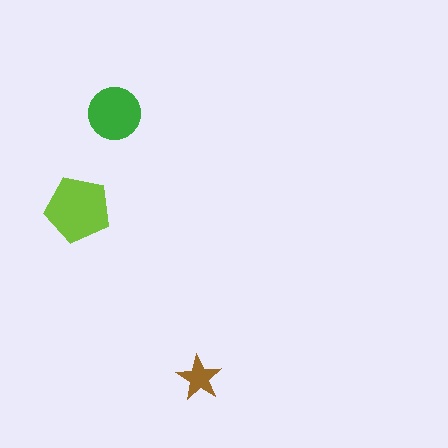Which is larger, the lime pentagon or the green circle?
The lime pentagon.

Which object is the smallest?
The brown star.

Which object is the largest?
The lime pentagon.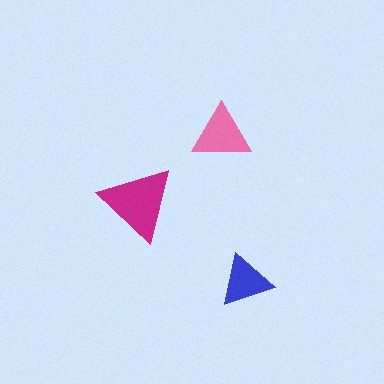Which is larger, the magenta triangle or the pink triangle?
The magenta one.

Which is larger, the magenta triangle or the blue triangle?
The magenta one.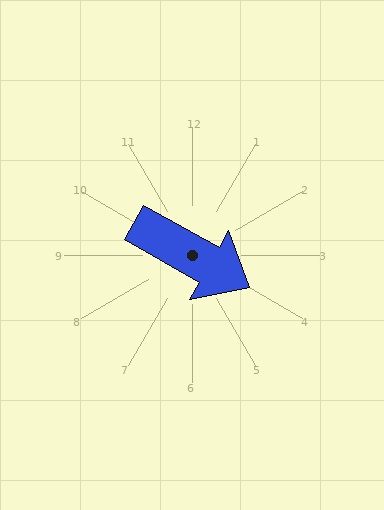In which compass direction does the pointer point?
Southeast.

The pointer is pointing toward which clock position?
Roughly 4 o'clock.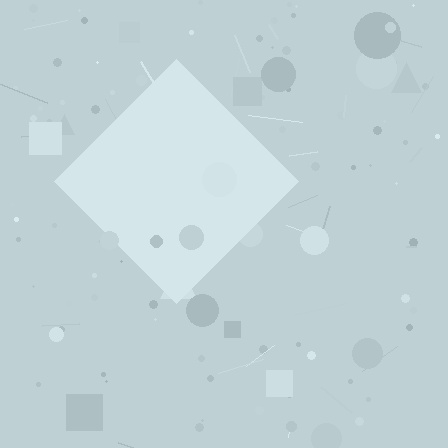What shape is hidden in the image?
A diamond is hidden in the image.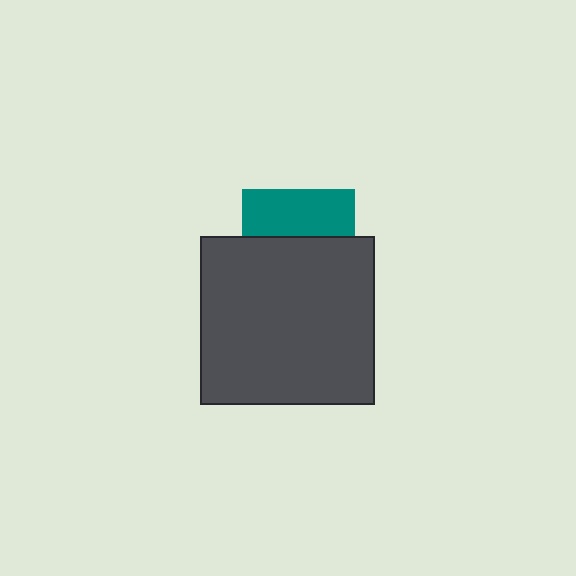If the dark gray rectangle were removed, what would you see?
You would see the complete teal square.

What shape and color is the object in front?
The object in front is a dark gray rectangle.